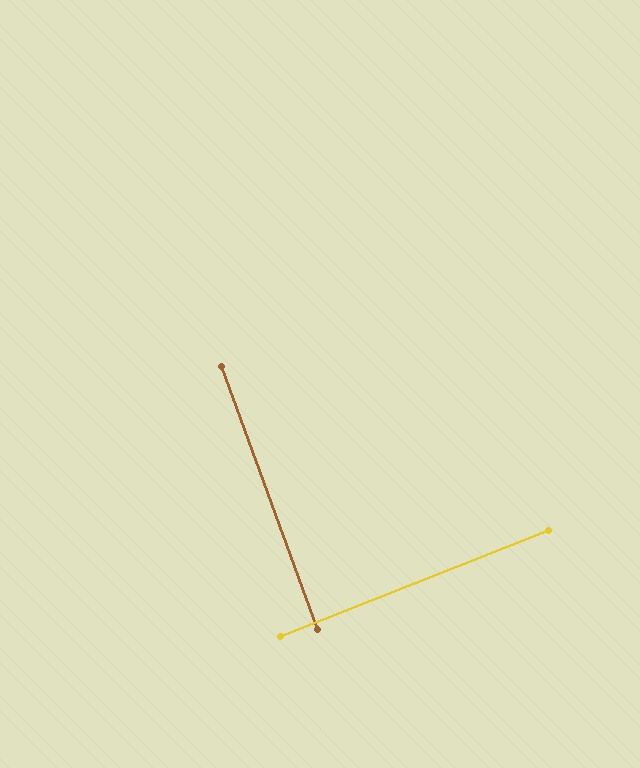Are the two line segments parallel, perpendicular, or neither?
Perpendicular — they meet at approximately 88°.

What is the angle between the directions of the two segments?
Approximately 88 degrees.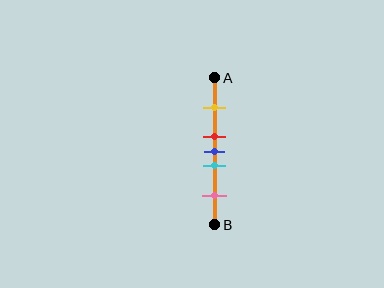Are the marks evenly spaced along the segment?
No, the marks are not evenly spaced.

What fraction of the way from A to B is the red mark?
The red mark is approximately 40% (0.4) of the way from A to B.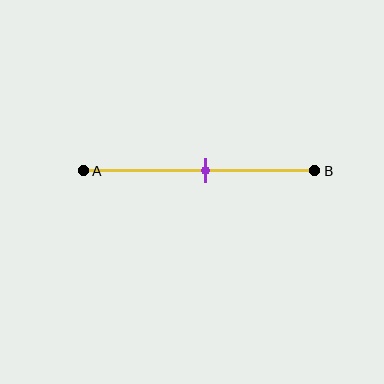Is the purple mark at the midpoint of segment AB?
Yes, the mark is approximately at the midpoint.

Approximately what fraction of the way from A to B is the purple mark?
The purple mark is approximately 55% of the way from A to B.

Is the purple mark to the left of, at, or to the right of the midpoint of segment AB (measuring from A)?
The purple mark is approximately at the midpoint of segment AB.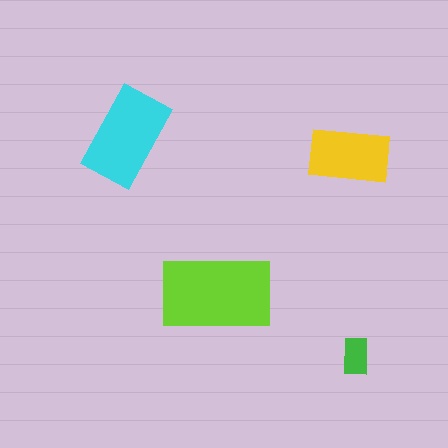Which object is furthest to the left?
The cyan rectangle is leftmost.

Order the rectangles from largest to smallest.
the lime one, the cyan one, the yellow one, the green one.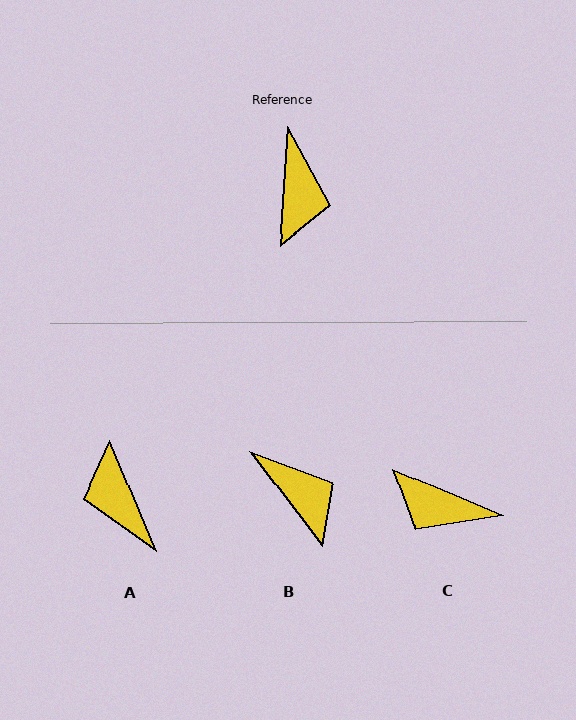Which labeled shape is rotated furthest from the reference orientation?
A, about 153 degrees away.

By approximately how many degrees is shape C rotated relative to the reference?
Approximately 109 degrees clockwise.